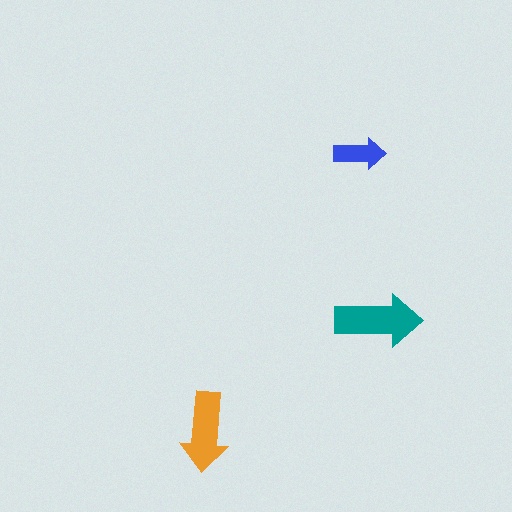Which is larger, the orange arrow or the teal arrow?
The teal one.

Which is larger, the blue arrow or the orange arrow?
The orange one.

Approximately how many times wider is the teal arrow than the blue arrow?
About 1.5 times wider.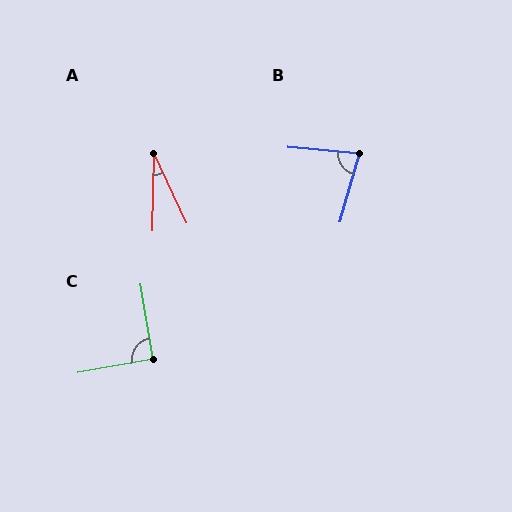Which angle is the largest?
C, at approximately 91 degrees.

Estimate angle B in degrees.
Approximately 79 degrees.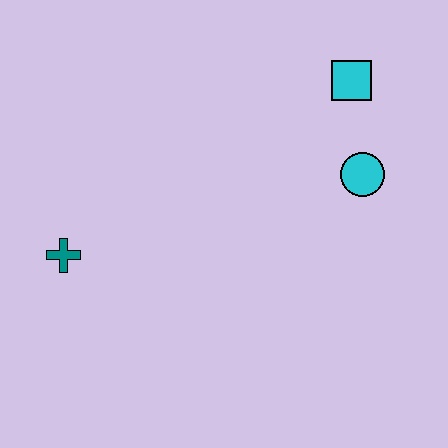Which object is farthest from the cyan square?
The teal cross is farthest from the cyan square.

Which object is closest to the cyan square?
The cyan circle is closest to the cyan square.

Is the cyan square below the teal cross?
No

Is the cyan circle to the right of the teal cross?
Yes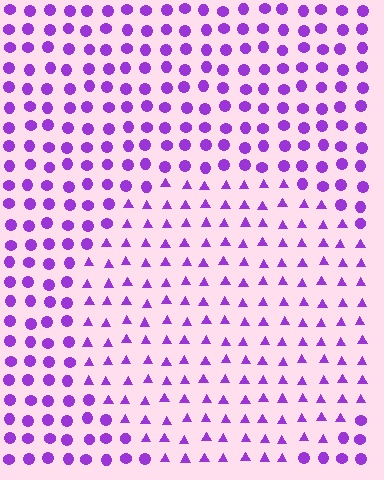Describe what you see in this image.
The image is filled with small purple elements arranged in a uniform grid. A circle-shaped region contains triangles, while the surrounding area contains circles. The boundary is defined purely by the change in element shape.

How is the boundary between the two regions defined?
The boundary is defined by a change in element shape: triangles inside vs. circles outside. All elements share the same color and spacing.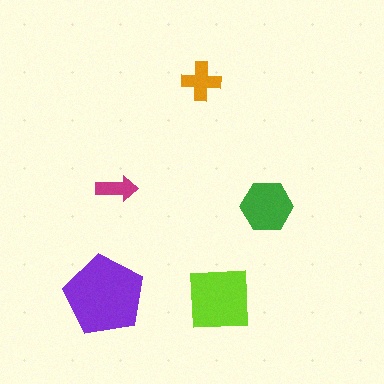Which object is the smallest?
The magenta arrow.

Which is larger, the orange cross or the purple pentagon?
The purple pentagon.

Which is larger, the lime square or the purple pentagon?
The purple pentagon.